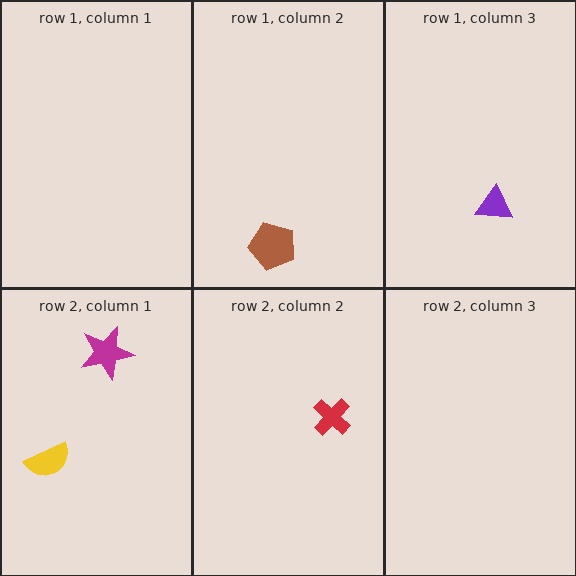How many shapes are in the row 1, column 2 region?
1.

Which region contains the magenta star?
The row 2, column 1 region.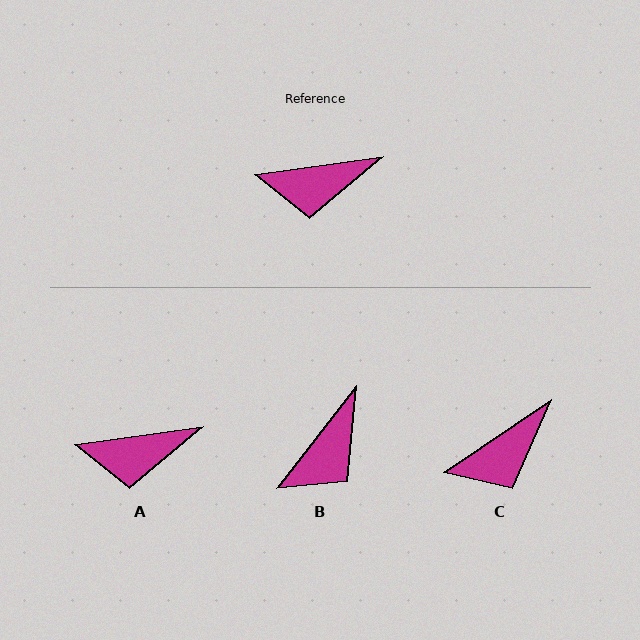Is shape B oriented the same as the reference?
No, it is off by about 44 degrees.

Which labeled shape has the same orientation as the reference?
A.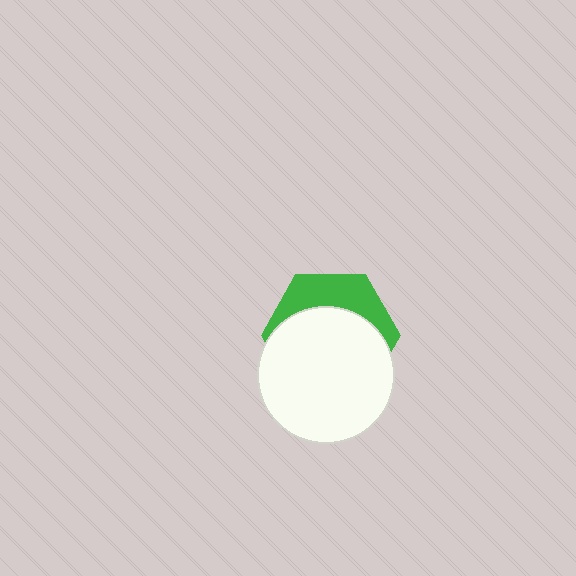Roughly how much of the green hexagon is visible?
A small part of it is visible (roughly 34%).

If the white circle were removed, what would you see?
You would see the complete green hexagon.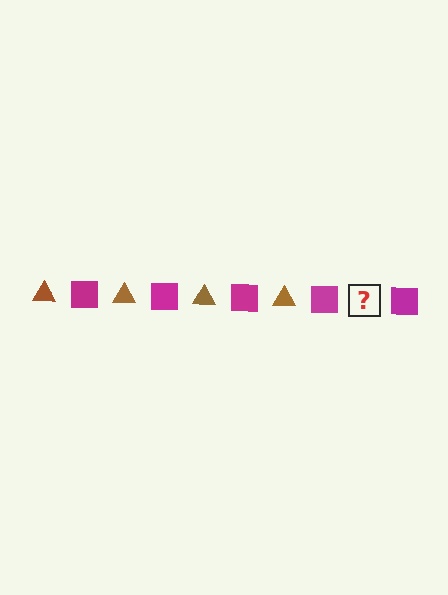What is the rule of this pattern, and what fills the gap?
The rule is that the pattern alternates between brown triangle and magenta square. The gap should be filled with a brown triangle.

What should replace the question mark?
The question mark should be replaced with a brown triangle.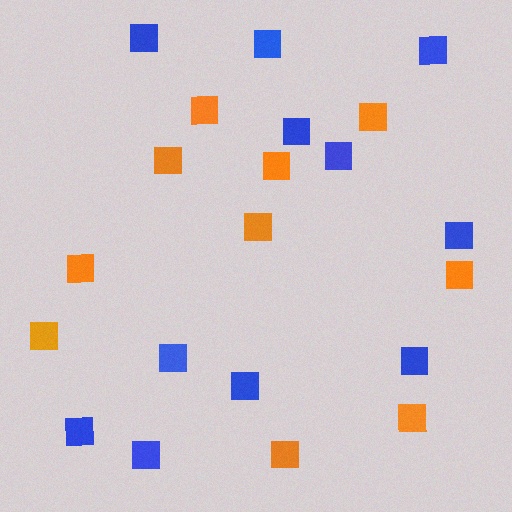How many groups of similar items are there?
There are 2 groups: one group of blue squares (11) and one group of orange squares (10).